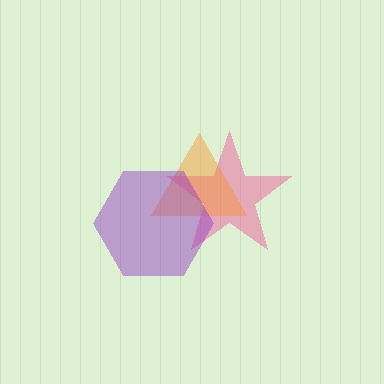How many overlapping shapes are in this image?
There are 3 overlapping shapes in the image.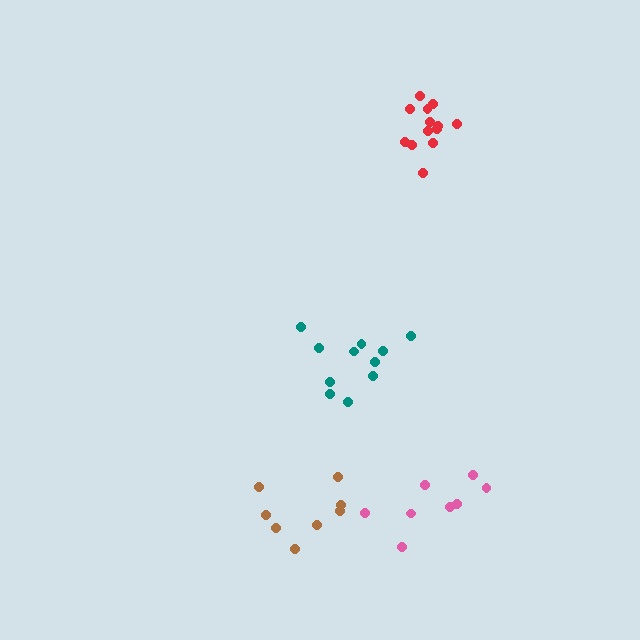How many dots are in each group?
Group 1: 8 dots, Group 2: 8 dots, Group 3: 13 dots, Group 4: 11 dots (40 total).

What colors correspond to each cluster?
The clusters are colored: brown, pink, red, teal.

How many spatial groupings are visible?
There are 4 spatial groupings.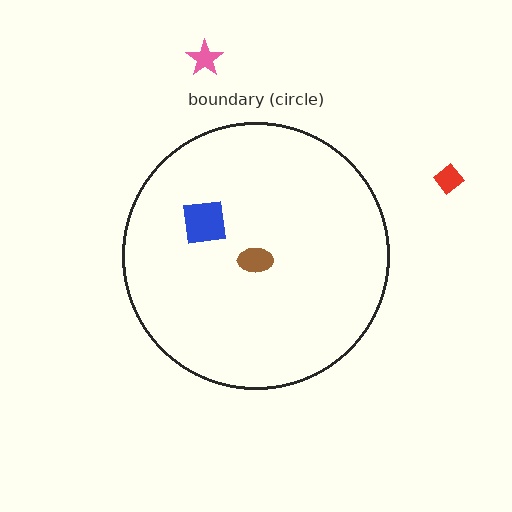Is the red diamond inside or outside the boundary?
Outside.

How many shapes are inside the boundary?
2 inside, 2 outside.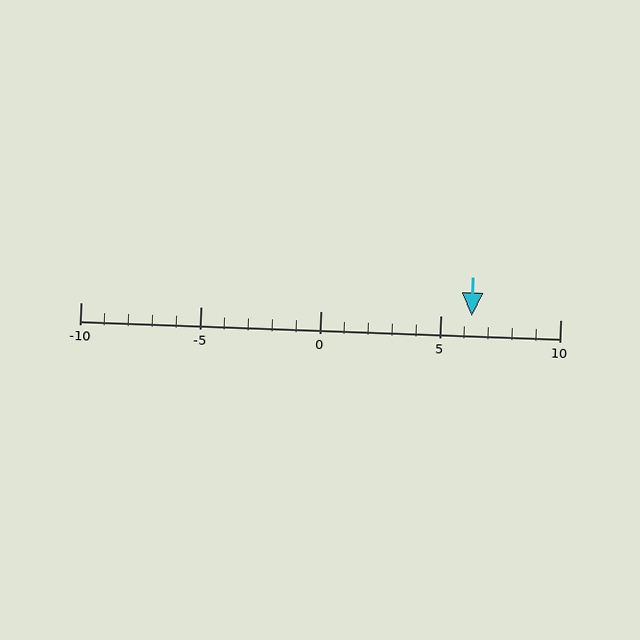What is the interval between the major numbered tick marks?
The major tick marks are spaced 5 units apart.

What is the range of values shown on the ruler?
The ruler shows values from -10 to 10.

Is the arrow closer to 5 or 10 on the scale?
The arrow is closer to 5.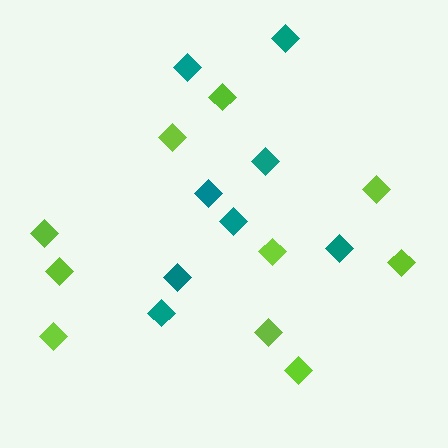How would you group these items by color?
There are 2 groups: one group of teal diamonds (8) and one group of lime diamonds (10).